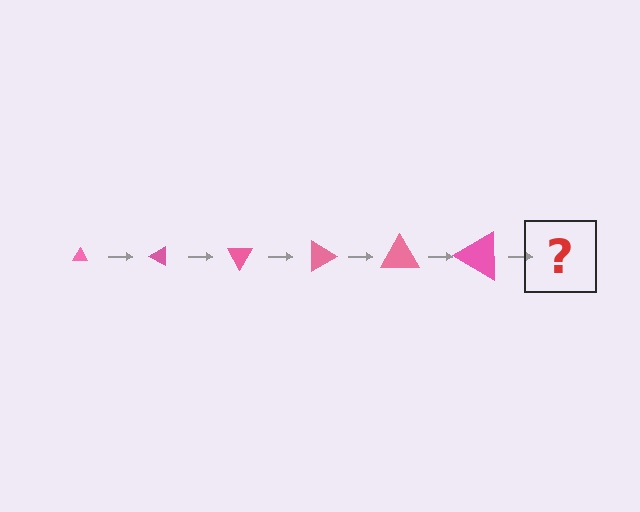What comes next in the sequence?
The next element should be a triangle, larger than the previous one and rotated 180 degrees from the start.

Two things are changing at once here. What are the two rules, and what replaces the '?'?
The two rules are that the triangle grows larger each step and it rotates 30 degrees each step. The '?' should be a triangle, larger than the previous one and rotated 180 degrees from the start.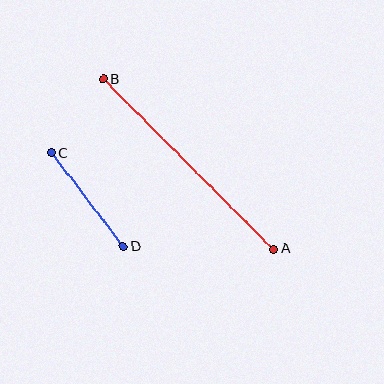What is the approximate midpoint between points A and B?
The midpoint is at approximately (188, 164) pixels.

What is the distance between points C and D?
The distance is approximately 118 pixels.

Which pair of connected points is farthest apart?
Points A and B are farthest apart.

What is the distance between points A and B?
The distance is approximately 240 pixels.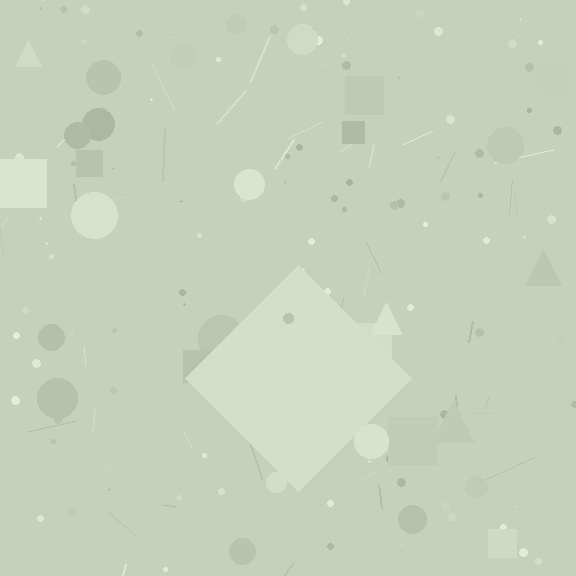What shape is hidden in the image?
A diamond is hidden in the image.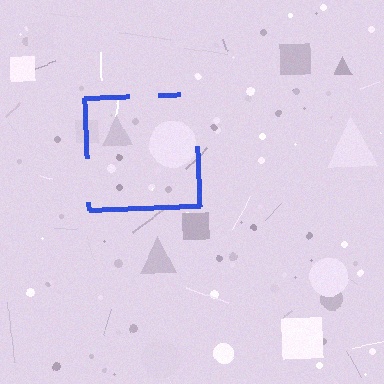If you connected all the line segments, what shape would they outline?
They would outline a square.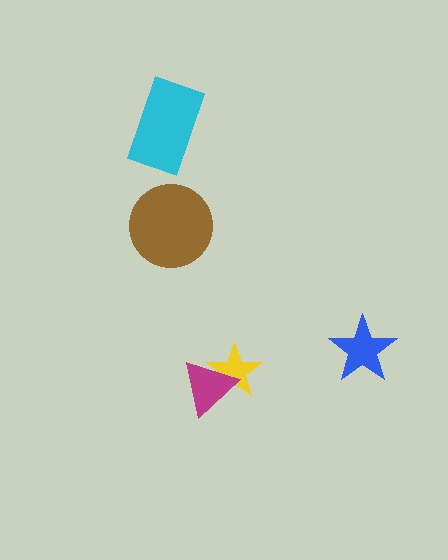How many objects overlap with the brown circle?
0 objects overlap with the brown circle.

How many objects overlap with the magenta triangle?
1 object overlaps with the magenta triangle.